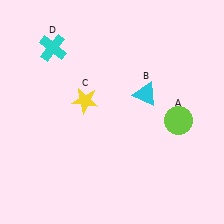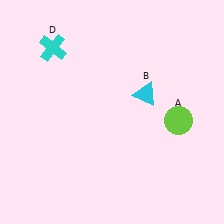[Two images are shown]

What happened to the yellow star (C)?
The yellow star (C) was removed in Image 2. It was in the top-left area of Image 1.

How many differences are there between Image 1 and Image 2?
There is 1 difference between the two images.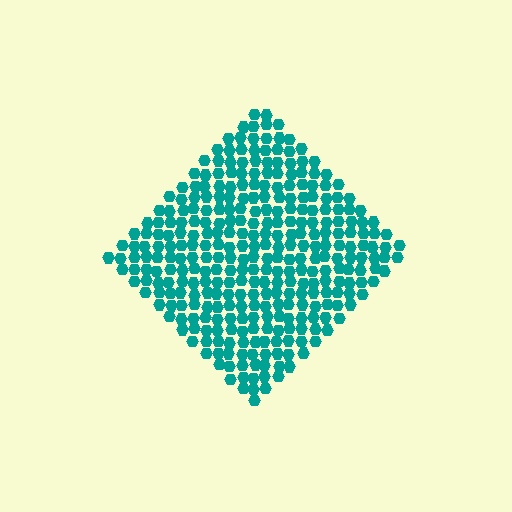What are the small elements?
The small elements are hexagons.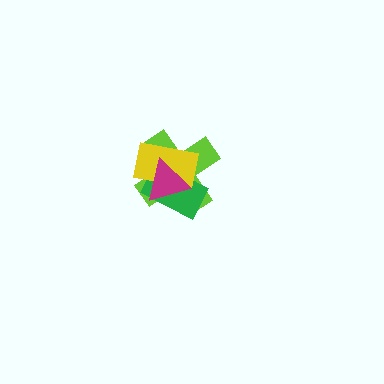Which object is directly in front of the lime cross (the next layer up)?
The green rectangle is directly in front of the lime cross.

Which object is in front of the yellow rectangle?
The magenta triangle is in front of the yellow rectangle.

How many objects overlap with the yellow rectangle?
3 objects overlap with the yellow rectangle.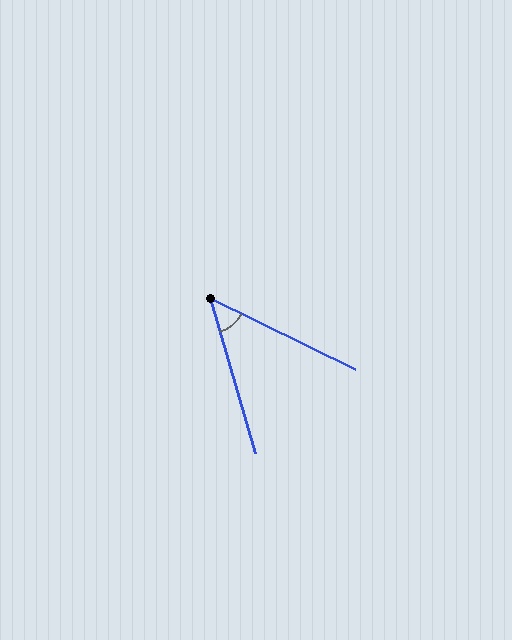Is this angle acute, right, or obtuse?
It is acute.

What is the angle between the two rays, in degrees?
Approximately 48 degrees.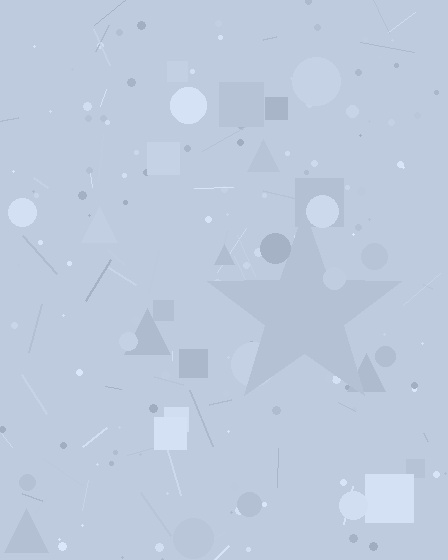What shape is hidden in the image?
A star is hidden in the image.